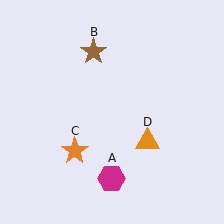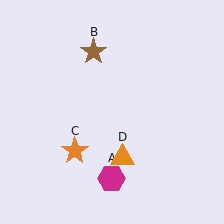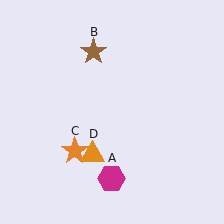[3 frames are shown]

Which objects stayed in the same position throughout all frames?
Magenta hexagon (object A) and brown star (object B) and orange star (object C) remained stationary.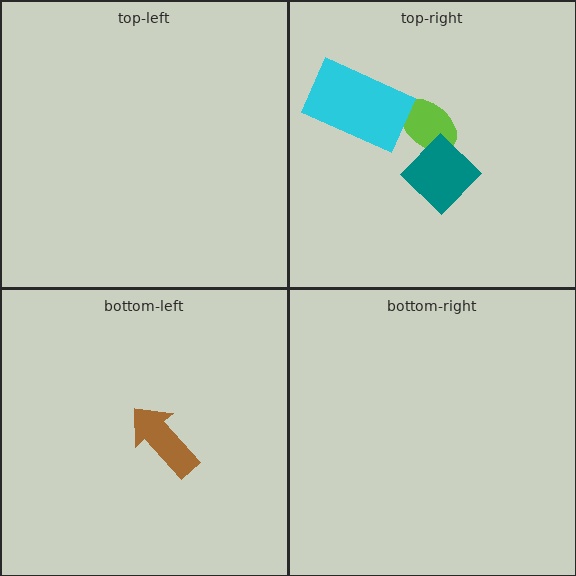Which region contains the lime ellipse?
The top-right region.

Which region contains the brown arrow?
The bottom-left region.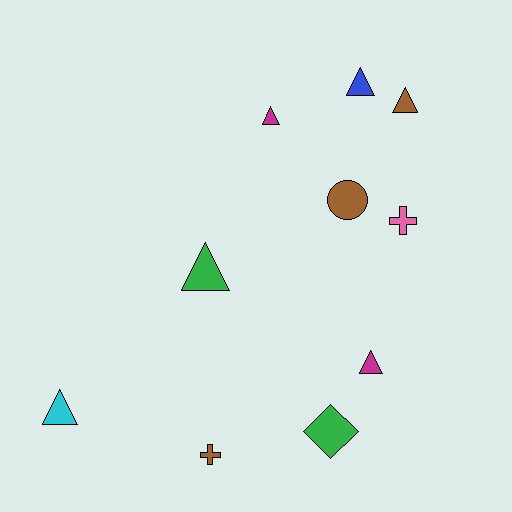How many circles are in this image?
There is 1 circle.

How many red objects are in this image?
There are no red objects.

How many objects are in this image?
There are 10 objects.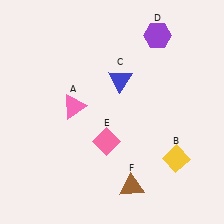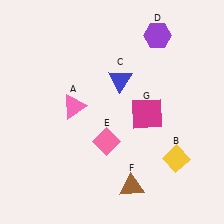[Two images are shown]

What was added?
A magenta square (G) was added in Image 2.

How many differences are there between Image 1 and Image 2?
There is 1 difference between the two images.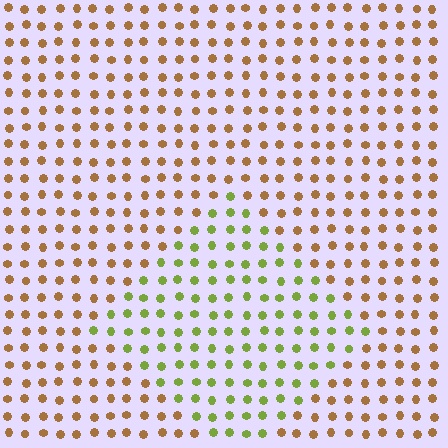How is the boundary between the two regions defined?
The boundary is defined purely by a slight shift in hue (about 54 degrees). Spacing, size, and orientation are identical on both sides.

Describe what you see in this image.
The image is filled with small brown elements in a uniform arrangement. A diamond-shaped region is visible where the elements are tinted to a slightly different hue, forming a subtle color boundary.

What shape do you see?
I see a diamond.